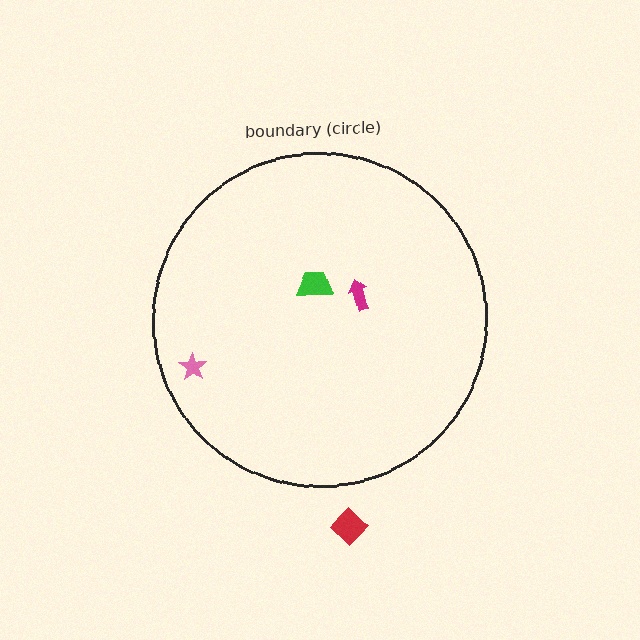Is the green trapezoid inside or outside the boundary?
Inside.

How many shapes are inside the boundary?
3 inside, 1 outside.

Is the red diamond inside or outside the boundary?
Outside.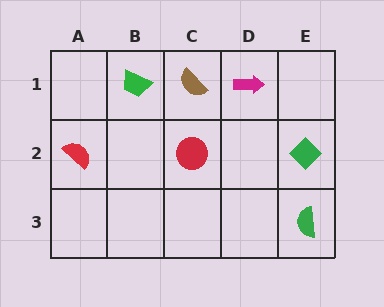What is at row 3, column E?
A green semicircle.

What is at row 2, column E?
A green diamond.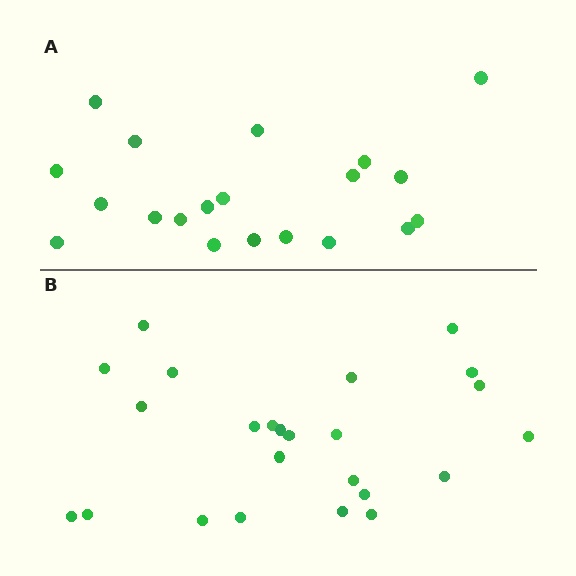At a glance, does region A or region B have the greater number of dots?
Region B (the bottom region) has more dots.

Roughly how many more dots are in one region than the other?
Region B has about 4 more dots than region A.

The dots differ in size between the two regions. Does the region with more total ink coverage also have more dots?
No. Region A has more total ink coverage because its dots are larger, but region B actually contains more individual dots. Total area can be misleading — the number of items is what matters here.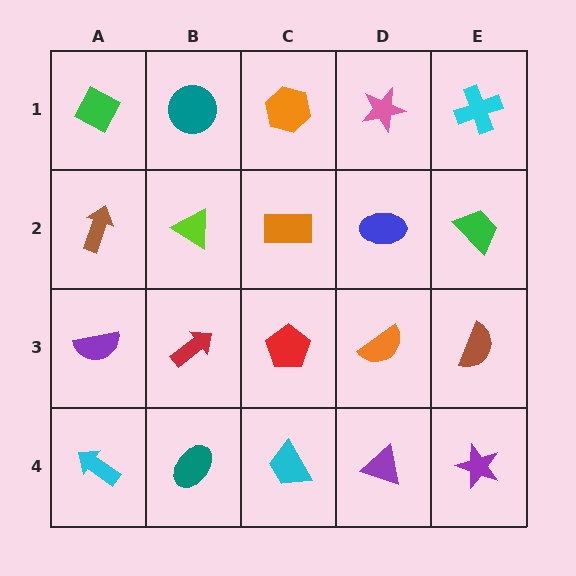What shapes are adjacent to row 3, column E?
A green trapezoid (row 2, column E), a purple star (row 4, column E), an orange semicircle (row 3, column D).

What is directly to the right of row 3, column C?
An orange semicircle.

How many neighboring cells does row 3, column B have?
4.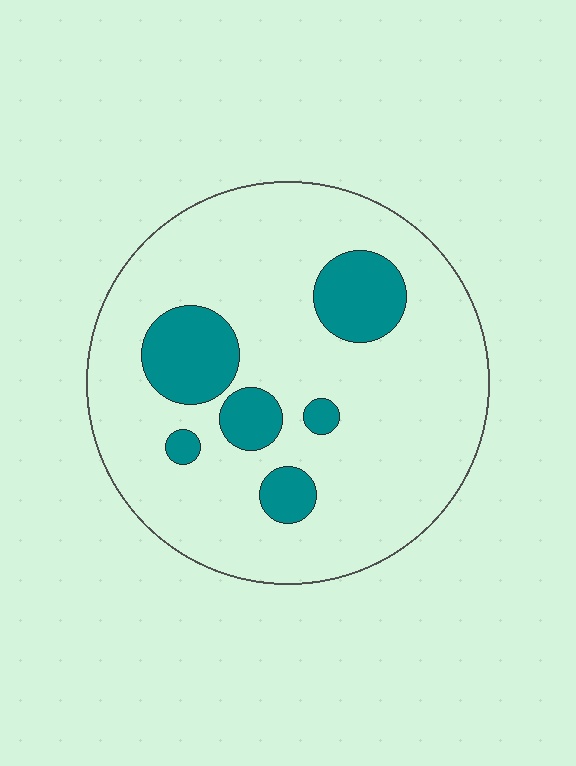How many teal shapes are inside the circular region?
6.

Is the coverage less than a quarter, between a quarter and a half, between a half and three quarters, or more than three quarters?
Less than a quarter.